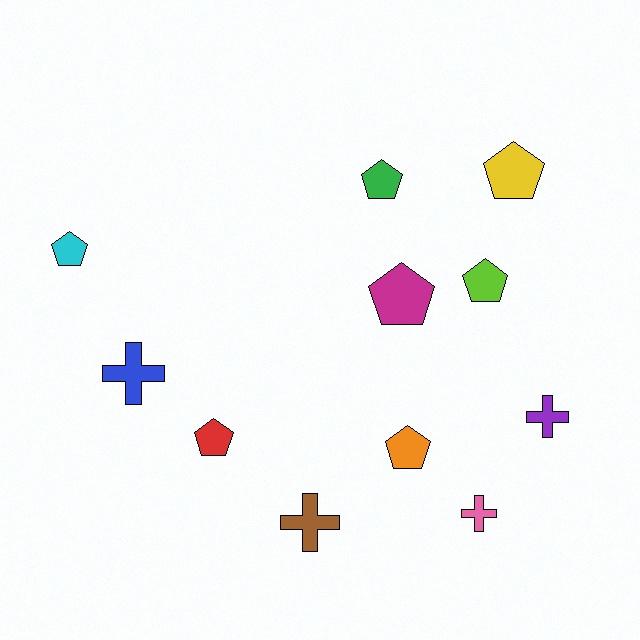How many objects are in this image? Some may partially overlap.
There are 11 objects.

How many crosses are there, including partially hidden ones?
There are 4 crosses.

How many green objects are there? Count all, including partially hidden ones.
There is 1 green object.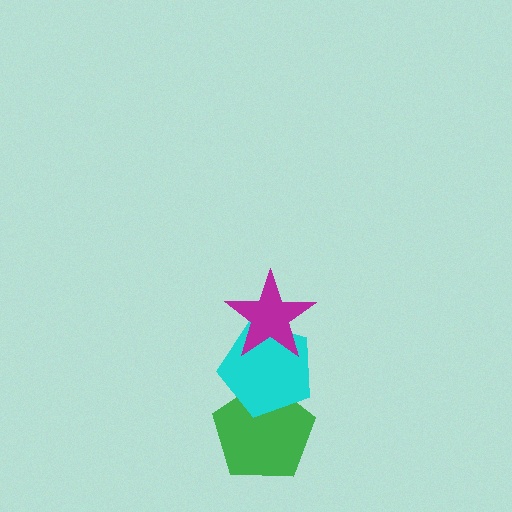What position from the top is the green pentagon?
The green pentagon is 3rd from the top.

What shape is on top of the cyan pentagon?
The magenta star is on top of the cyan pentagon.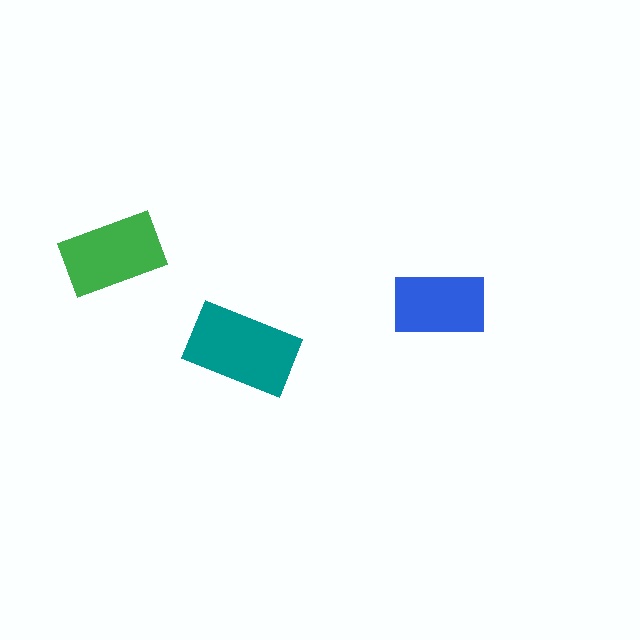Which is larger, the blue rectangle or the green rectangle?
The green one.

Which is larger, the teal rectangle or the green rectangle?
The teal one.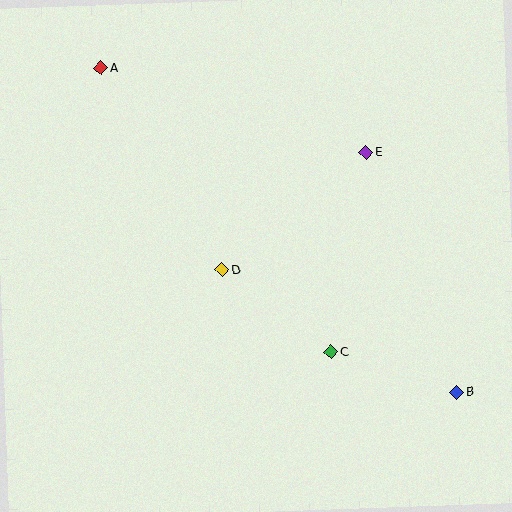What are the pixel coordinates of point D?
Point D is at (222, 270).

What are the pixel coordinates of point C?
Point C is at (331, 352).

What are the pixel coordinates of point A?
Point A is at (101, 68).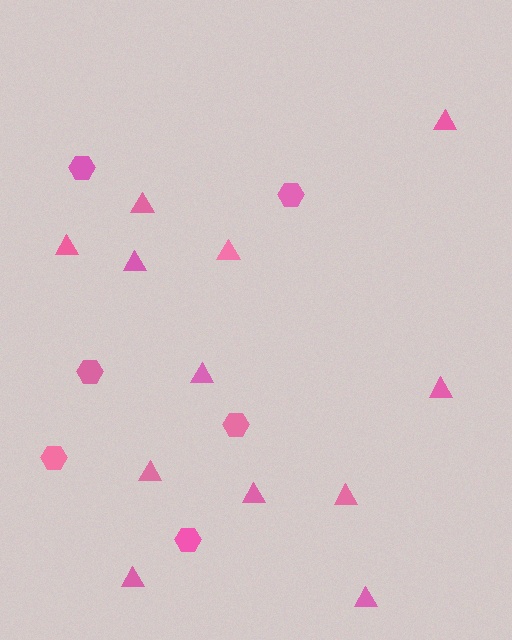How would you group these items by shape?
There are 2 groups: one group of hexagons (6) and one group of triangles (12).